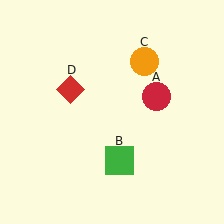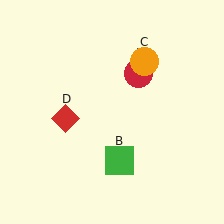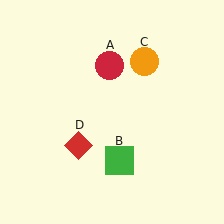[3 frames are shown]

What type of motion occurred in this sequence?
The red circle (object A), red diamond (object D) rotated counterclockwise around the center of the scene.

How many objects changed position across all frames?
2 objects changed position: red circle (object A), red diamond (object D).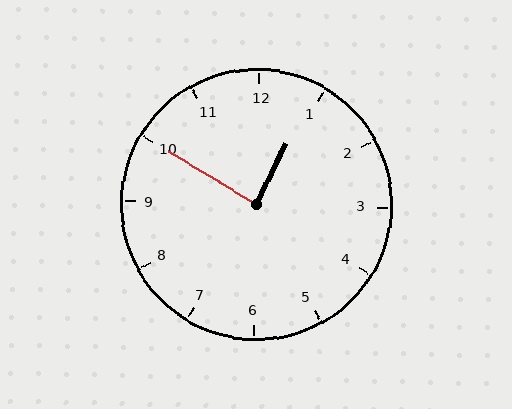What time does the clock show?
12:50.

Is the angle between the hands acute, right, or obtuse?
It is right.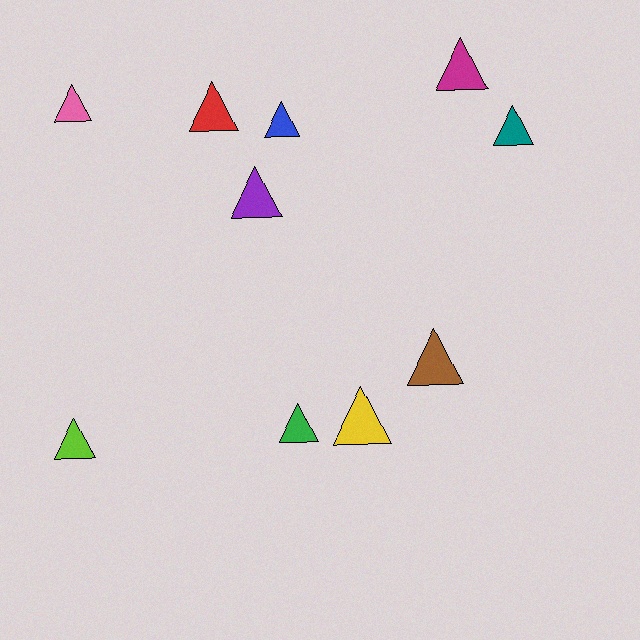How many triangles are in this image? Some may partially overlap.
There are 10 triangles.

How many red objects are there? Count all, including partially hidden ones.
There is 1 red object.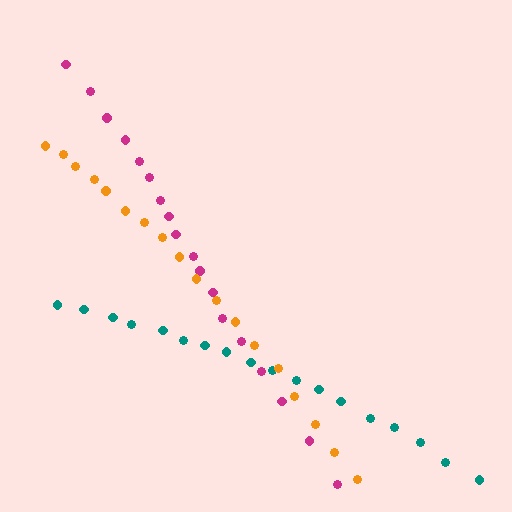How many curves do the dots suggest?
There are 3 distinct paths.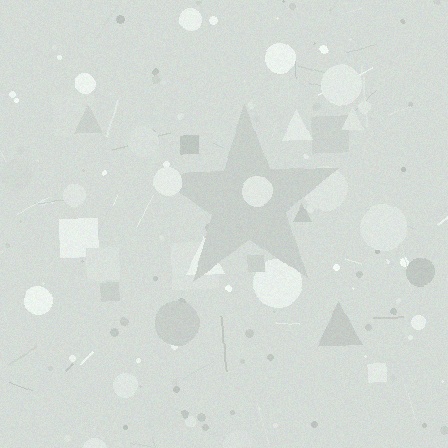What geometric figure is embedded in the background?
A star is embedded in the background.